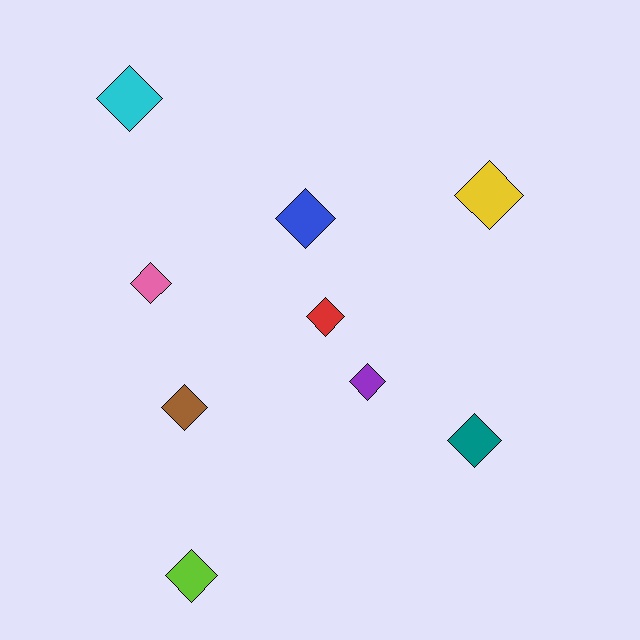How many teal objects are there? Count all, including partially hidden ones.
There is 1 teal object.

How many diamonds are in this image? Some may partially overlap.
There are 9 diamonds.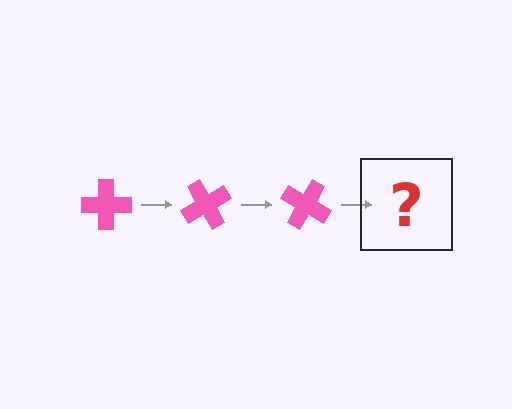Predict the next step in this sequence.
The next step is a pink cross rotated 180 degrees.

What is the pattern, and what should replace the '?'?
The pattern is that the cross rotates 60 degrees each step. The '?' should be a pink cross rotated 180 degrees.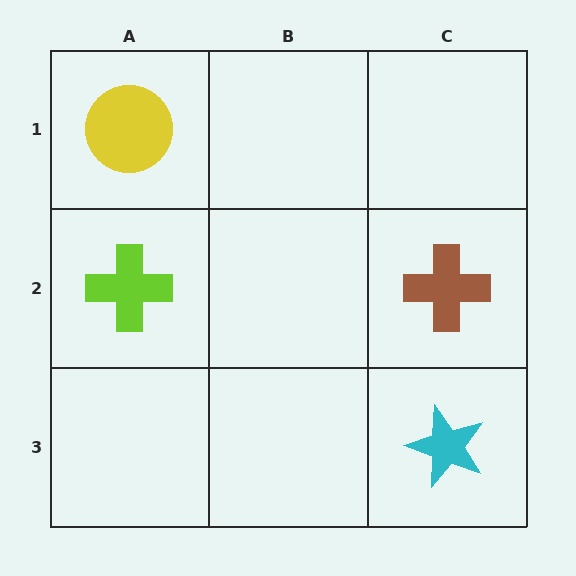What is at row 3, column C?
A cyan star.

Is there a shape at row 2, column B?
No, that cell is empty.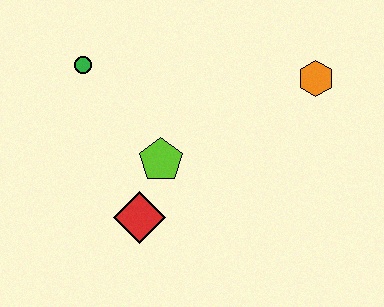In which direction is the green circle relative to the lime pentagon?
The green circle is above the lime pentagon.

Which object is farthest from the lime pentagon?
The orange hexagon is farthest from the lime pentagon.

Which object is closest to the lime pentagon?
The red diamond is closest to the lime pentagon.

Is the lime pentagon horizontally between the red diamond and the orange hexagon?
Yes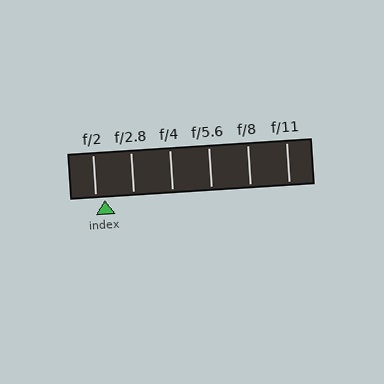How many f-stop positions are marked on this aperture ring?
There are 6 f-stop positions marked.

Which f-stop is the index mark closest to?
The index mark is closest to f/2.